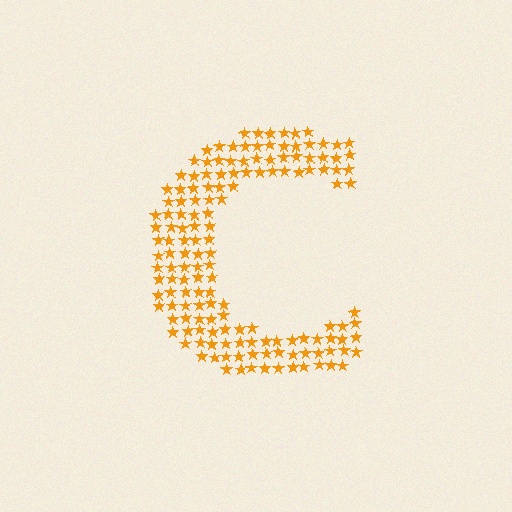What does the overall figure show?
The overall figure shows the letter C.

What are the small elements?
The small elements are stars.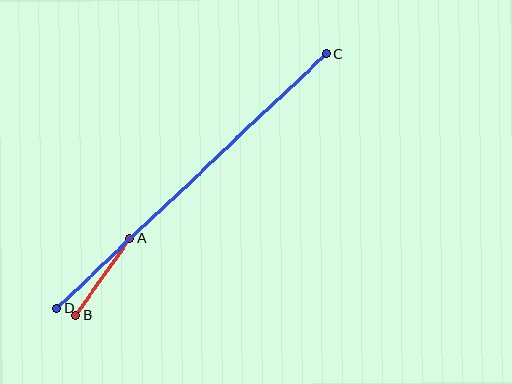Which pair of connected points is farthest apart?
Points C and D are farthest apart.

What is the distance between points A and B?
The distance is approximately 94 pixels.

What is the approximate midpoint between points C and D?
The midpoint is at approximately (191, 181) pixels.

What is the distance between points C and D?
The distance is approximately 370 pixels.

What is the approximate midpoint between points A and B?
The midpoint is at approximately (103, 277) pixels.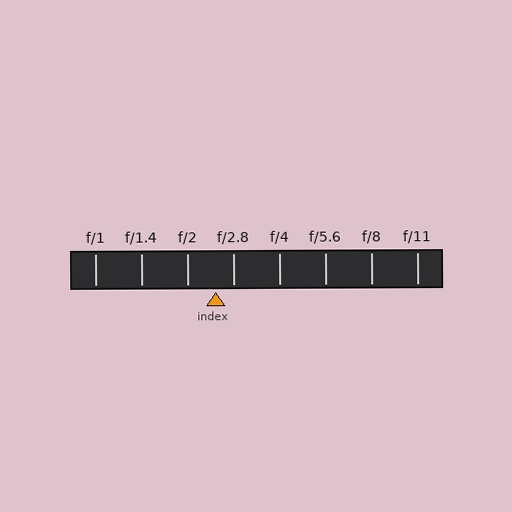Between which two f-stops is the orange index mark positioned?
The index mark is between f/2 and f/2.8.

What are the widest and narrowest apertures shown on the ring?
The widest aperture shown is f/1 and the narrowest is f/11.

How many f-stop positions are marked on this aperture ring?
There are 8 f-stop positions marked.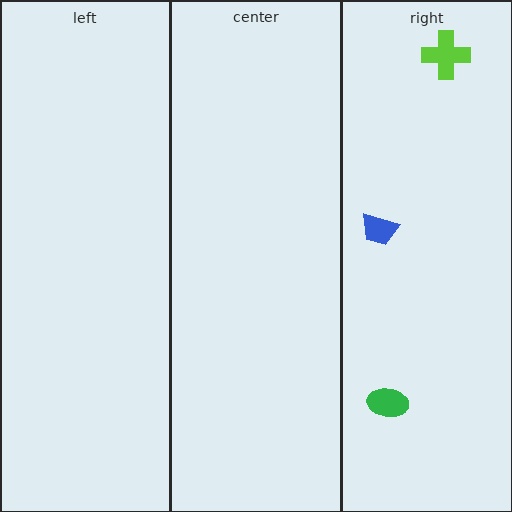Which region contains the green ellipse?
The right region.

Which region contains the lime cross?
The right region.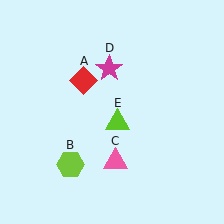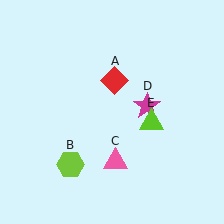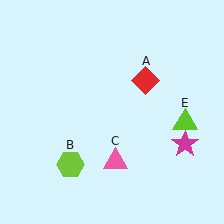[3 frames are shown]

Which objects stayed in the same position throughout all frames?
Lime hexagon (object B) and pink triangle (object C) remained stationary.